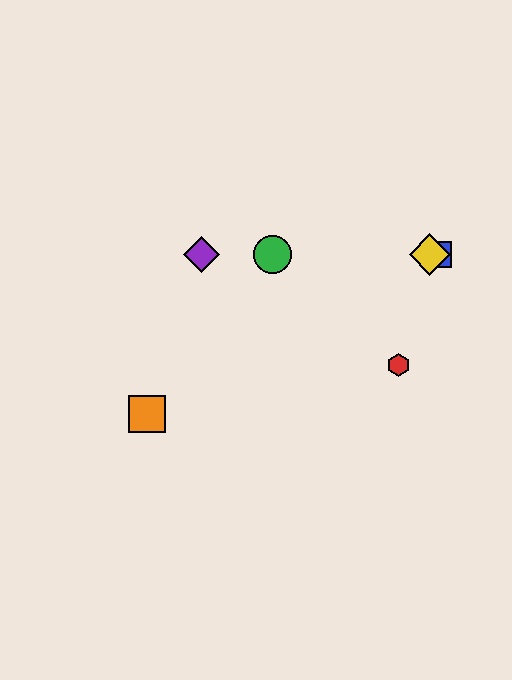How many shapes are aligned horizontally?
4 shapes (the blue square, the green circle, the yellow diamond, the purple diamond) are aligned horizontally.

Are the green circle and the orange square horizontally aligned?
No, the green circle is at y≈255 and the orange square is at y≈414.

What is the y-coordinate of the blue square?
The blue square is at y≈255.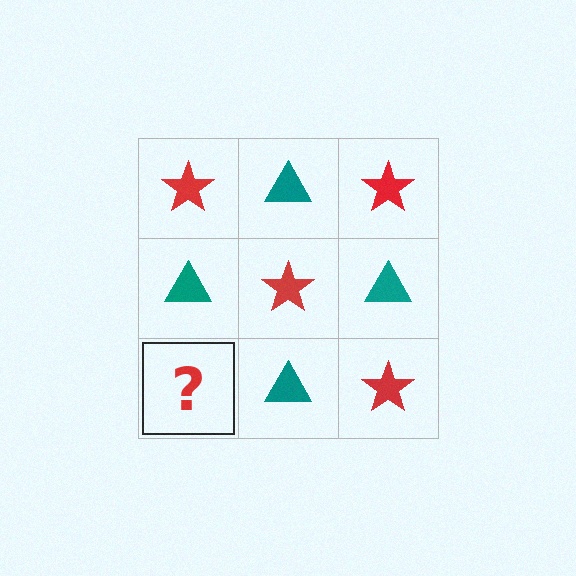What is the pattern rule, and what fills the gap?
The rule is that it alternates red star and teal triangle in a checkerboard pattern. The gap should be filled with a red star.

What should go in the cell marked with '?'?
The missing cell should contain a red star.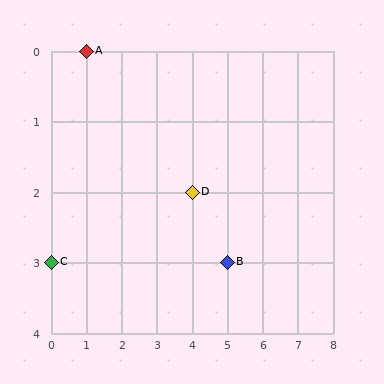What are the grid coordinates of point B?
Point B is at grid coordinates (5, 3).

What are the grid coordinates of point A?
Point A is at grid coordinates (1, 0).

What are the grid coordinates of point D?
Point D is at grid coordinates (4, 2).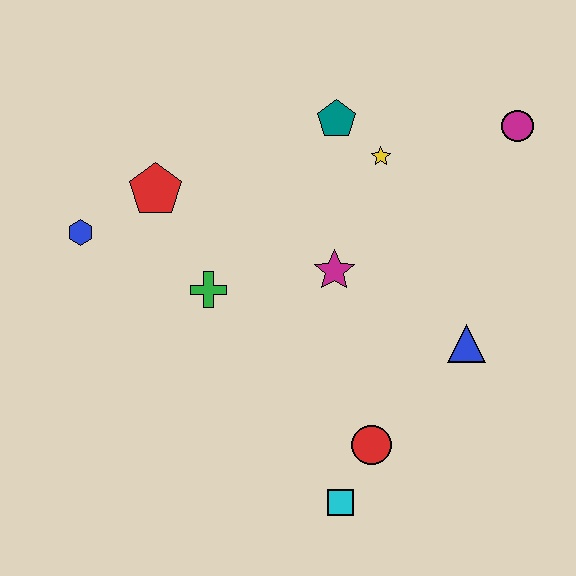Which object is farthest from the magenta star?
The blue hexagon is farthest from the magenta star.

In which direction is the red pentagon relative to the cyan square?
The red pentagon is above the cyan square.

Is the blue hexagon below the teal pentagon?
Yes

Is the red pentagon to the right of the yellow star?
No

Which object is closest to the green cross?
The red pentagon is closest to the green cross.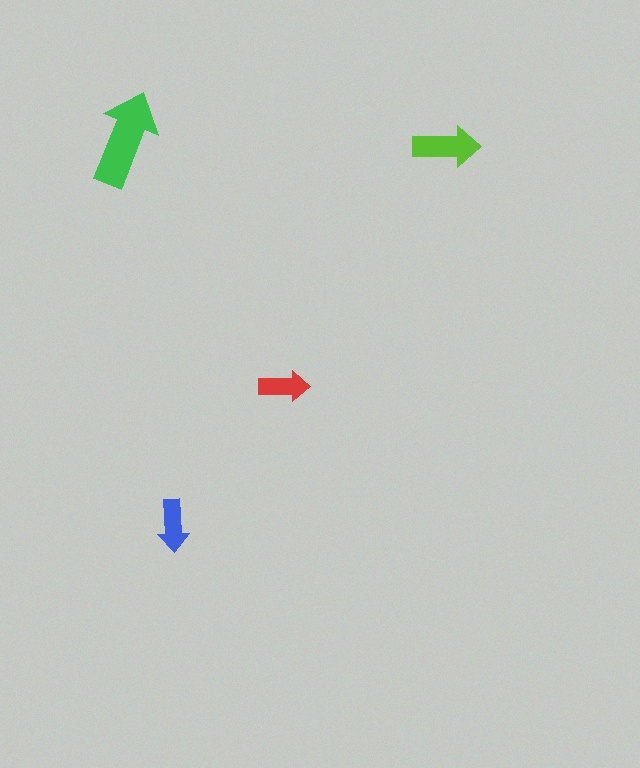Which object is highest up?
The green arrow is topmost.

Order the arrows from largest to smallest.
the green one, the lime one, the blue one, the red one.